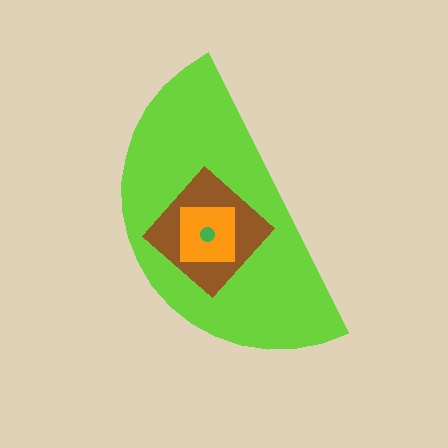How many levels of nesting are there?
4.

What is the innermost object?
The green circle.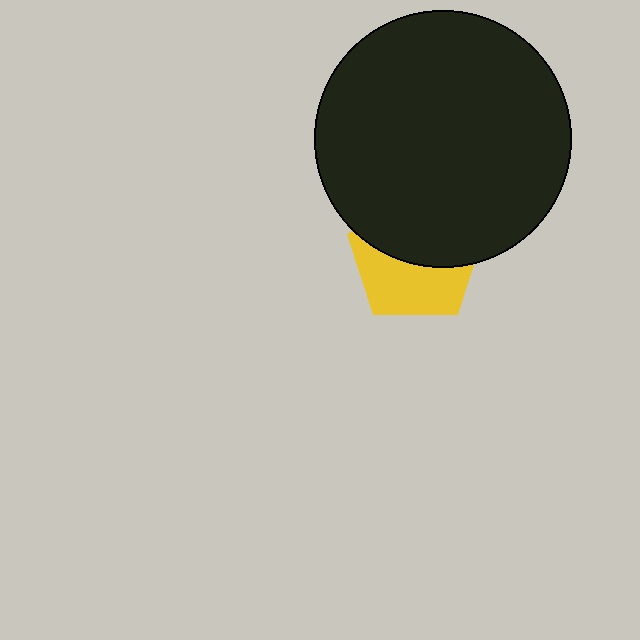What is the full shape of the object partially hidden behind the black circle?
The partially hidden object is a yellow pentagon.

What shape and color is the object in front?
The object in front is a black circle.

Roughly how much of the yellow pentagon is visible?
About half of it is visible (roughly 47%).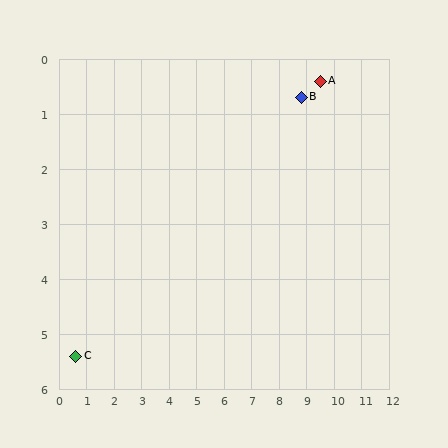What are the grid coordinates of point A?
Point A is at approximately (9.5, 0.4).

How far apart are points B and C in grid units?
Points B and C are about 9.5 grid units apart.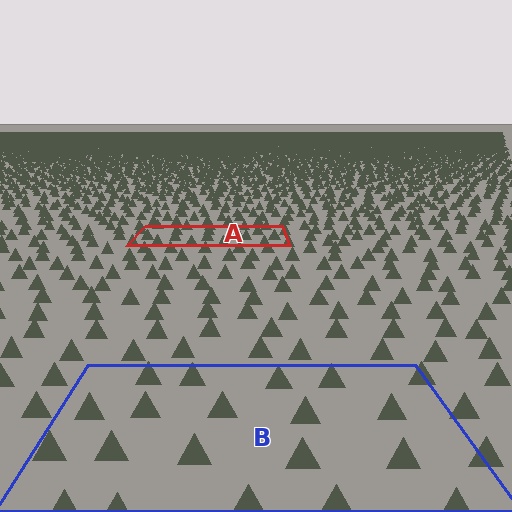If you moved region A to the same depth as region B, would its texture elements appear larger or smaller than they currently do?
They would appear larger. At a closer depth, the same texture elements are projected at a bigger on-screen size.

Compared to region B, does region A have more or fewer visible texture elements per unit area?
Region A has more texture elements per unit area — they are packed more densely because it is farther away.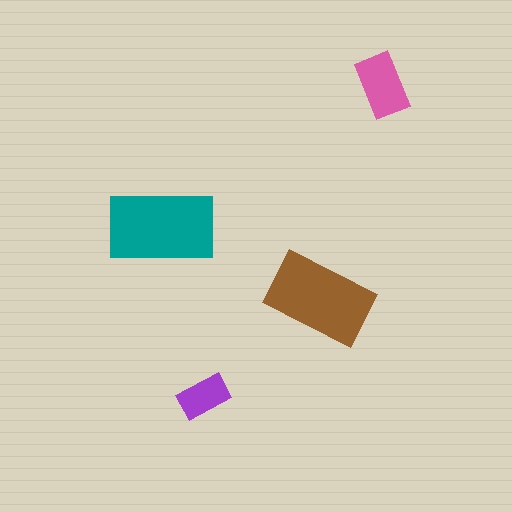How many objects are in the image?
There are 4 objects in the image.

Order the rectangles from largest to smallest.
the teal one, the brown one, the pink one, the purple one.